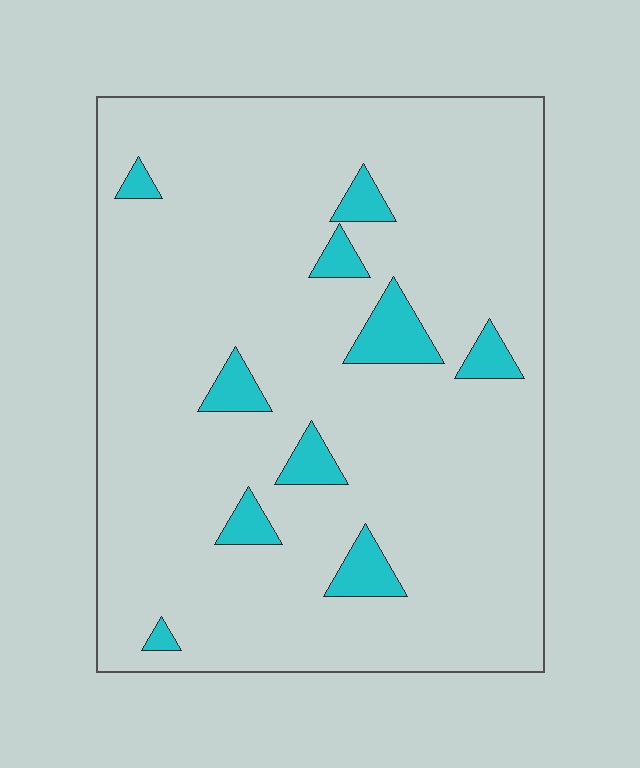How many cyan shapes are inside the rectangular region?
10.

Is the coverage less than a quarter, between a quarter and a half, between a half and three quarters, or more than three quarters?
Less than a quarter.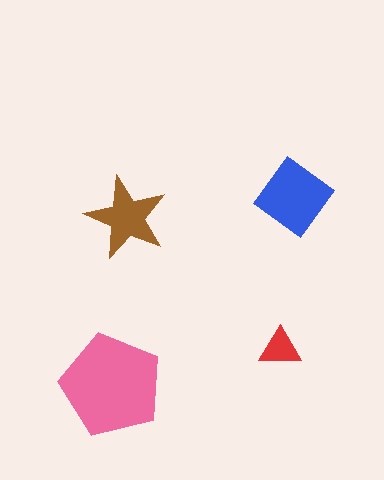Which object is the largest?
The pink pentagon.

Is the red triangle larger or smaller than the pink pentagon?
Smaller.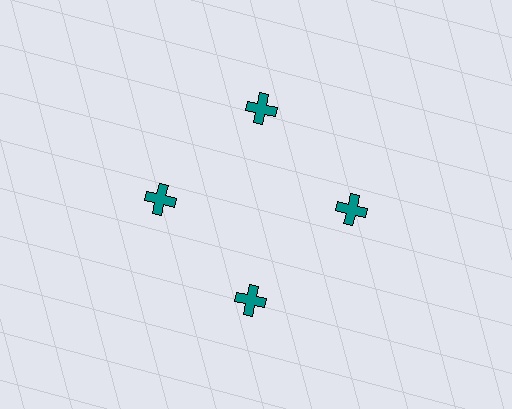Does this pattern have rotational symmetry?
Yes, this pattern has 4-fold rotational symmetry. It looks the same after rotating 90 degrees around the center.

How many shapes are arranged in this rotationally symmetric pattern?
There are 4 shapes, arranged in 4 groups of 1.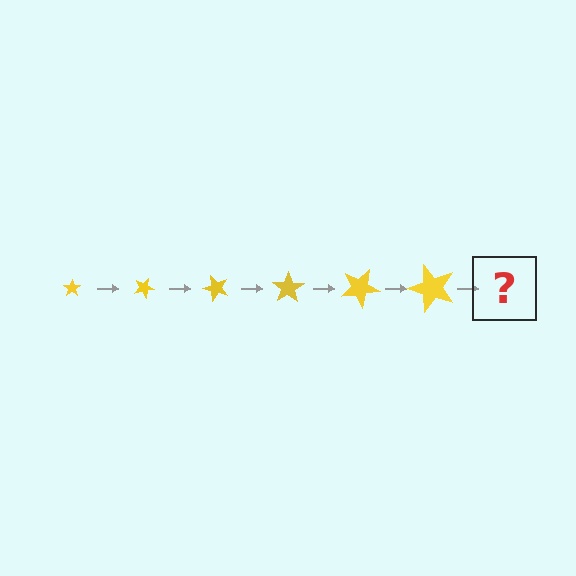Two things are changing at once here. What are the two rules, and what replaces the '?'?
The two rules are that the star grows larger each step and it rotates 25 degrees each step. The '?' should be a star, larger than the previous one and rotated 150 degrees from the start.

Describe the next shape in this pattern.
It should be a star, larger than the previous one and rotated 150 degrees from the start.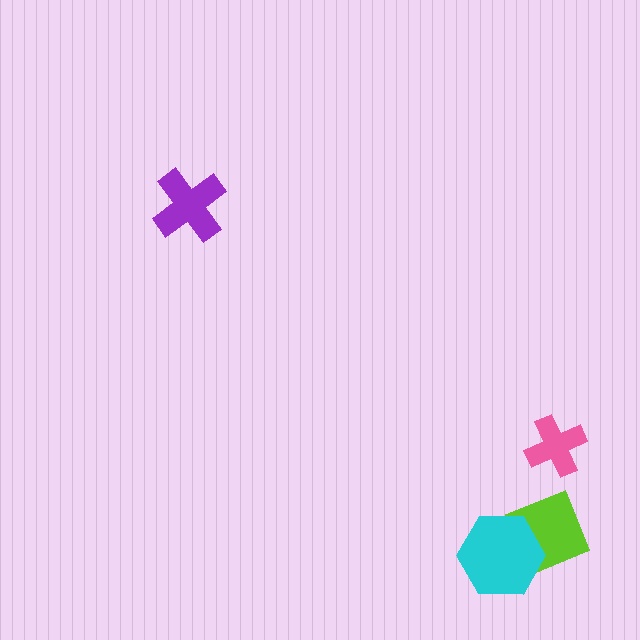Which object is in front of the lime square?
The cyan hexagon is in front of the lime square.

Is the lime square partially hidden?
Yes, it is partially covered by another shape.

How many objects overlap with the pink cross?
0 objects overlap with the pink cross.